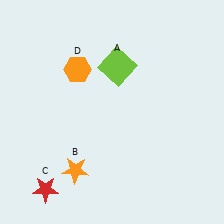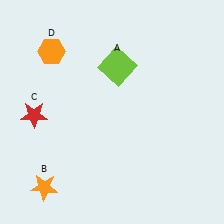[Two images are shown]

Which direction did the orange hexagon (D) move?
The orange hexagon (D) moved left.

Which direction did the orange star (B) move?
The orange star (B) moved left.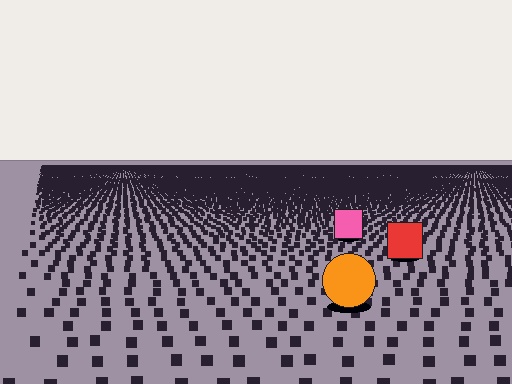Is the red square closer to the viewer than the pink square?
Yes. The red square is closer — you can tell from the texture gradient: the ground texture is coarser near it.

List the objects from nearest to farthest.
From nearest to farthest: the orange circle, the red square, the pink square.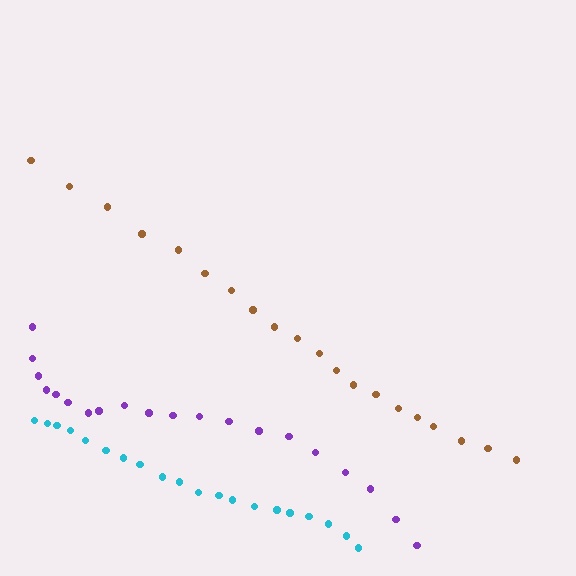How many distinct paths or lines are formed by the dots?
There are 3 distinct paths.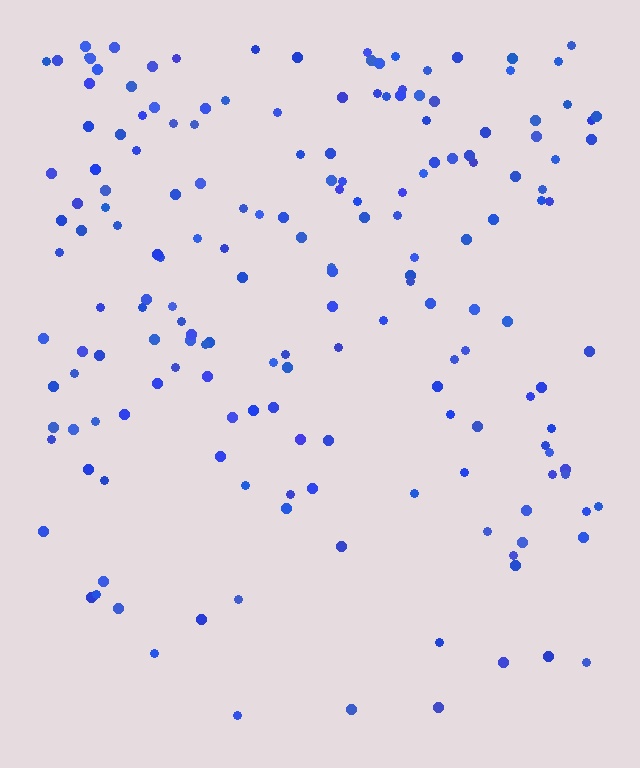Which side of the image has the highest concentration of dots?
The top.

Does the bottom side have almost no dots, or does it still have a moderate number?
Still a moderate number, just noticeably fewer than the top.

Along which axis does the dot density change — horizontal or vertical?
Vertical.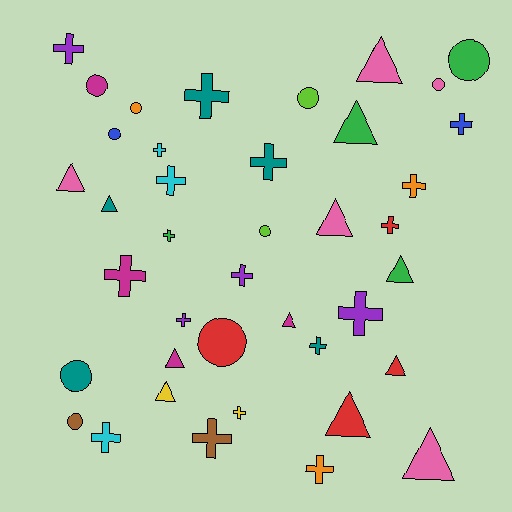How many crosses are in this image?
There are 18 crosses.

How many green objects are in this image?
There are 4 green objects.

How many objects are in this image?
There are 40 objects.